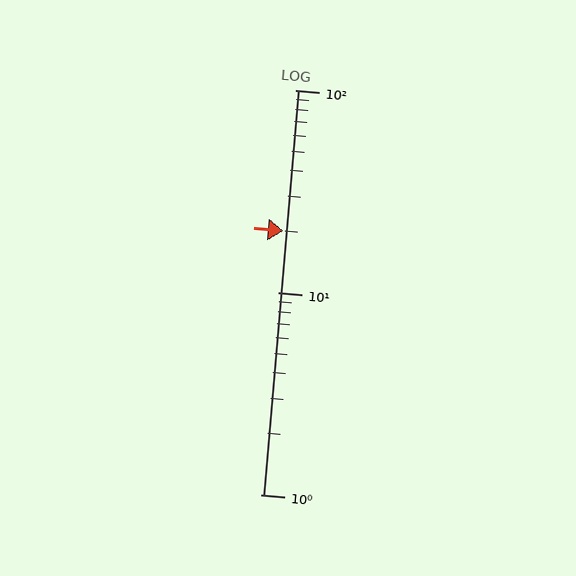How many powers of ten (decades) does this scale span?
The scale spans 2 decades, from 1 to 100.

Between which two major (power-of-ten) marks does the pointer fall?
The pointer is between 10 and 100.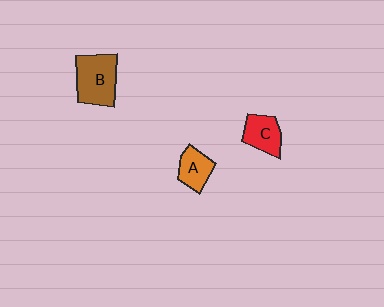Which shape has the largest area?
Shape B (brown).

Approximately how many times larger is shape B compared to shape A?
Approximately 1.7 times.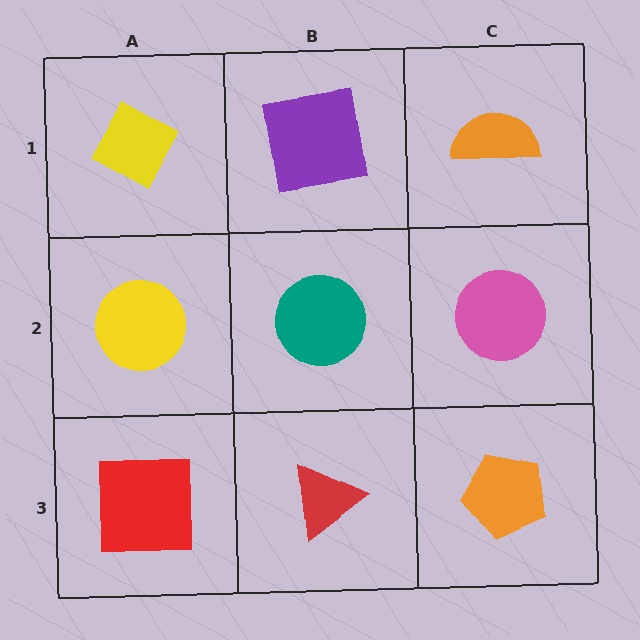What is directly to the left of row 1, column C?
A purple square.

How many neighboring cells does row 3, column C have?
2.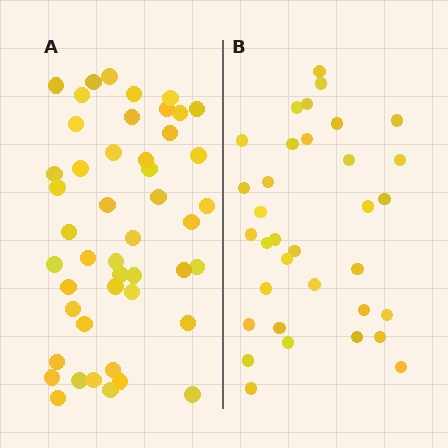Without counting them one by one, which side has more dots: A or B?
Region A (the left region) has more dots.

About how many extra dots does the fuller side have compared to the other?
Region A has approximately 15 more dots than region B.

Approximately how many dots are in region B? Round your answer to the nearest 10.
About 30 dots. (The exact count is 34, which rounds to 30.)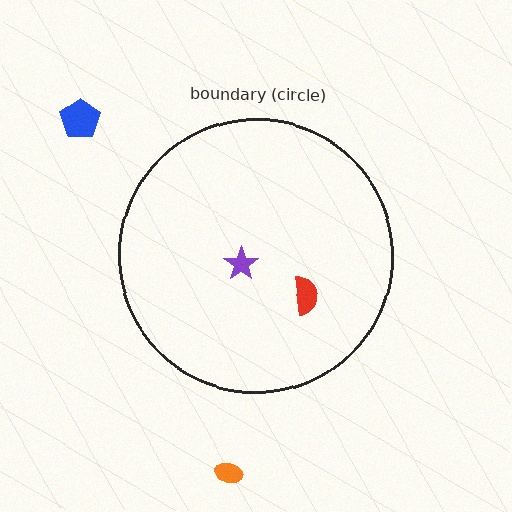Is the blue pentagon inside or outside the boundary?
Outside.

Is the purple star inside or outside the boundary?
Inside.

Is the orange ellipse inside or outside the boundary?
Outside.